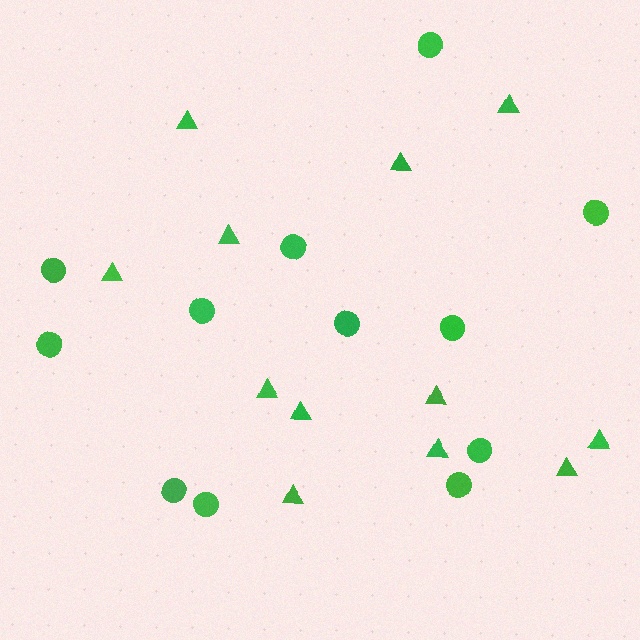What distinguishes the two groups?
There are 2 groups: one group of circles (12) and one group of triangles (12).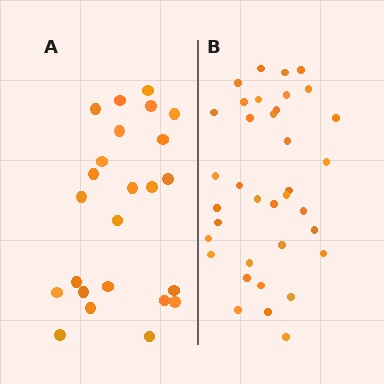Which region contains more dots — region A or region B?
Region B (the right region) has more dots.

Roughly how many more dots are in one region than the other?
Region B has roughly 12 or so more dots than region A.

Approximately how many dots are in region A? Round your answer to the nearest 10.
About 20 dots. (The exact count is 24, which rounds to 20.)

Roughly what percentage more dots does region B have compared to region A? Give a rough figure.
About 50% more.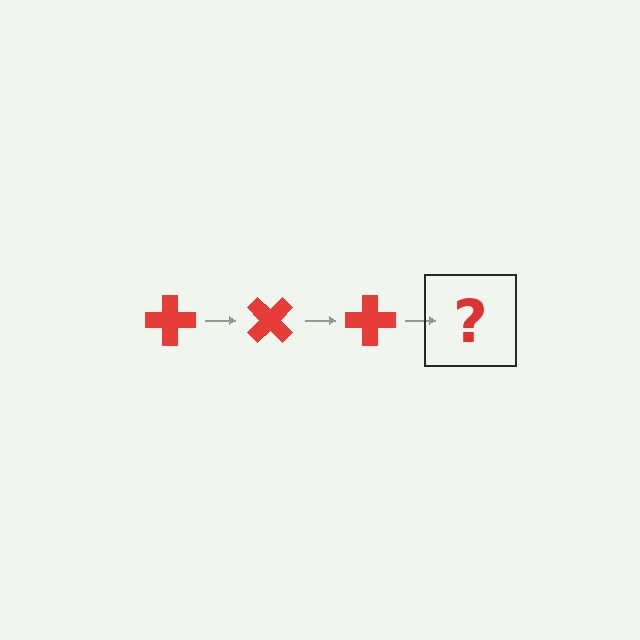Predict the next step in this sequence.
The next step is a red cross rotated 135 degrees.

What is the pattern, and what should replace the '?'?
The pattern is that the cross rotates 45 degrees each step. The '?' should be a red cross rotated 135 degrees.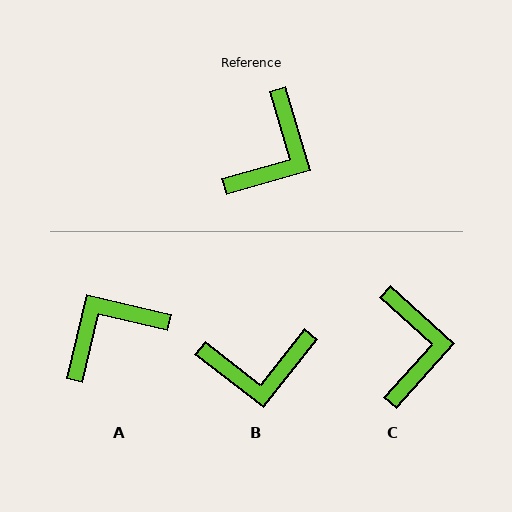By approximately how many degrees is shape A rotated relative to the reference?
Approximately 150 degrees counter-clockwise.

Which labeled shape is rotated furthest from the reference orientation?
A, about 150 degrees away.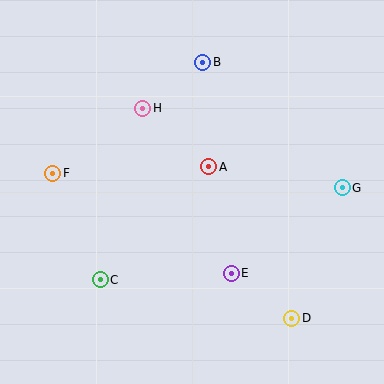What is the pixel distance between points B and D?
The distance between B and D is 271 pixels.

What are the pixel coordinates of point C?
Point C is at (100, 280).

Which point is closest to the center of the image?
Point A at (209, 167) is closest to the center.